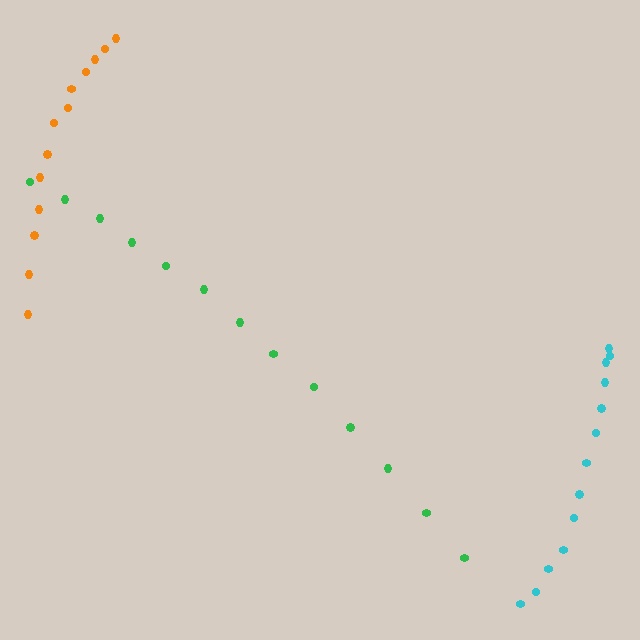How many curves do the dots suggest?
There are 3 distinct paths.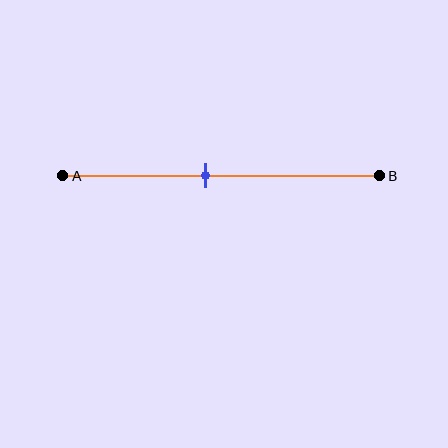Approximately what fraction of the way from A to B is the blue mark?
The blue mark is approximately 45% of the way from A to B.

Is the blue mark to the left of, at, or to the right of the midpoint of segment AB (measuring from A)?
The blue mark is to the left of the midpoint of segment AB.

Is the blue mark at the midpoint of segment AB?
No, the mark is at about 45% from A, not at the 50% midpoint.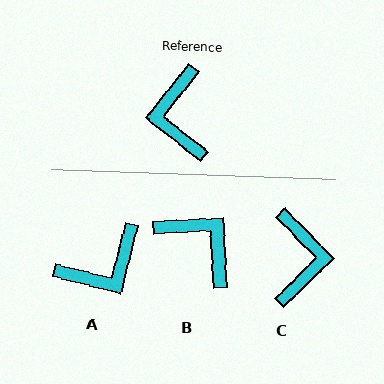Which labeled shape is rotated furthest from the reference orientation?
C, about 173 degrees away.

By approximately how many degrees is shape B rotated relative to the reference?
Approximately 139 degrees clockwise.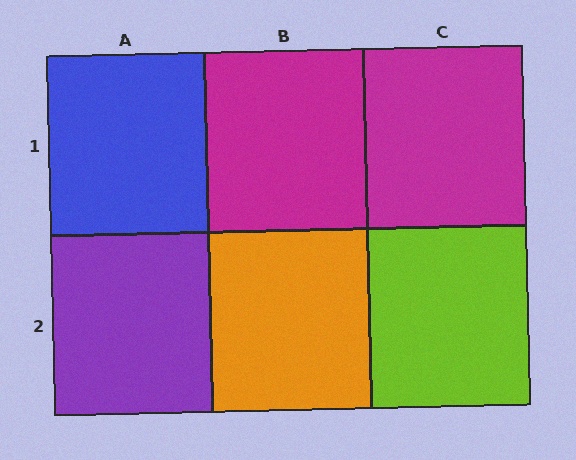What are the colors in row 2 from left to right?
Purple, orange, lime.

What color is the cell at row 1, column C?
Magenta.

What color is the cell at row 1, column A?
Blue.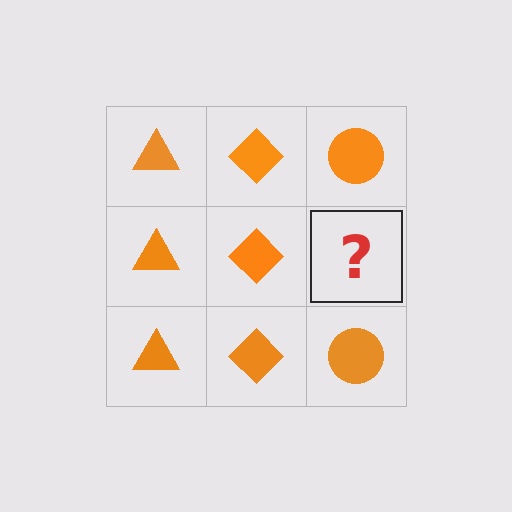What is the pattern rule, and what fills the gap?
The rule is that each column has a consistent shape. The gap should be filled with an orange circle.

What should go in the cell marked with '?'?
The missing cell should contain an orange circle.